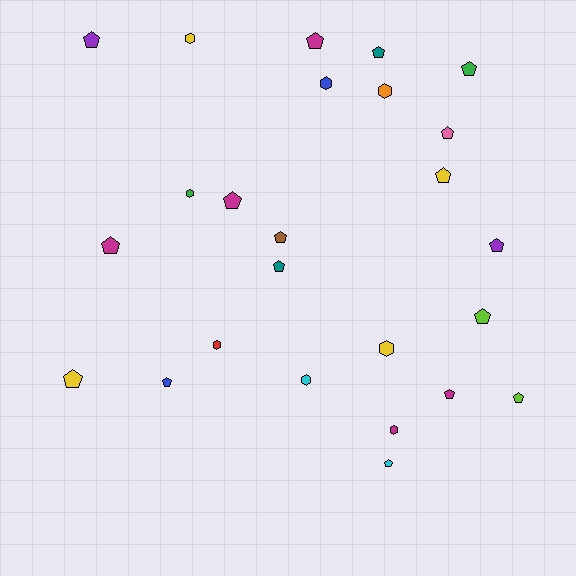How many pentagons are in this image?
There are 17 pentagons.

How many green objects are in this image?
There are 2 green objects.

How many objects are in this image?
There are 25 objects.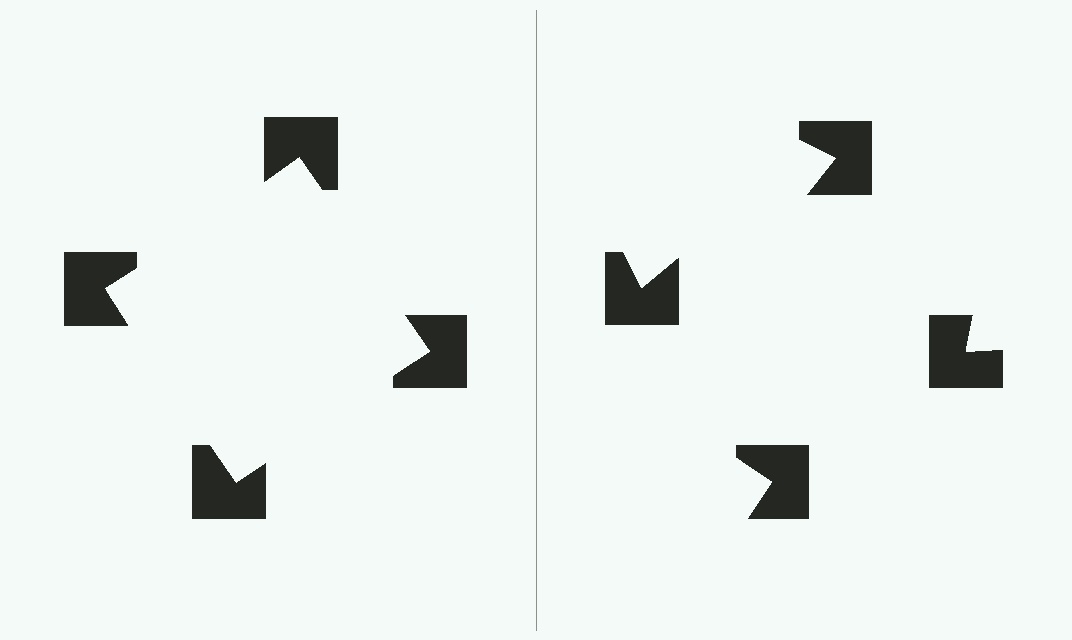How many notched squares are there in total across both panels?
8 — 4 on each side.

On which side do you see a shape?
An illusory square appears on the left side. On the right side the wedge cuts are rotated, so no coherent shape forms.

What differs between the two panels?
The notched squares are positioned identically on both sides; only the wedge orientations differ. On the left they align to a square; on the right they are misaligned.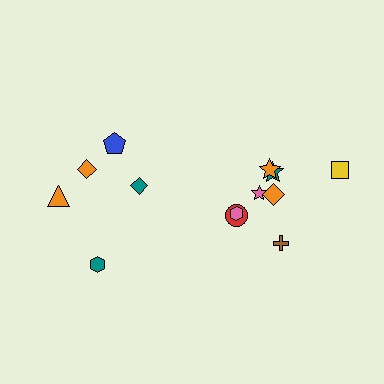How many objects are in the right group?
There are 8 objects.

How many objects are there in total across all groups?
There are 13 objects.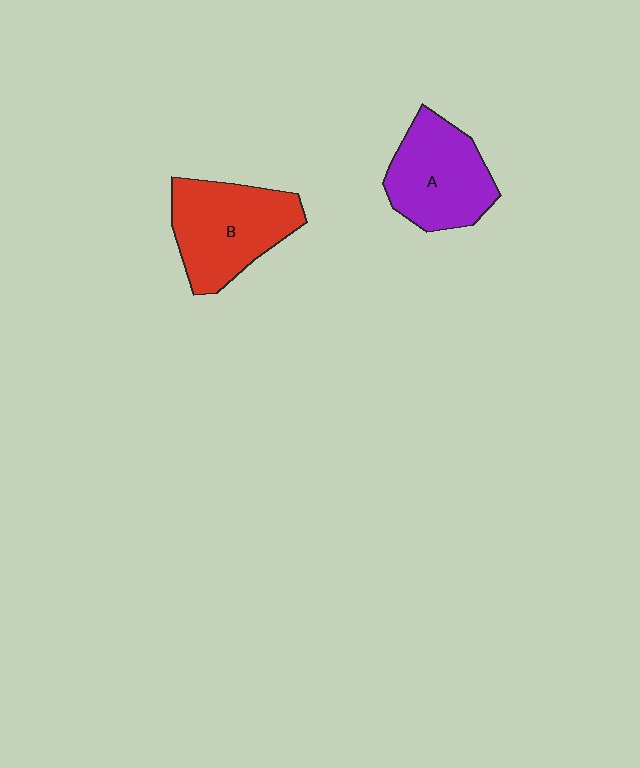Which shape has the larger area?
Shape B (red).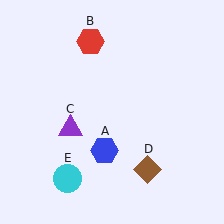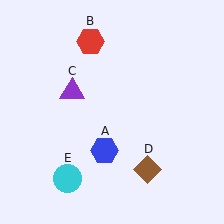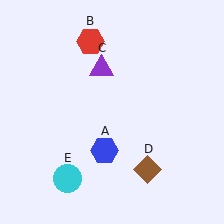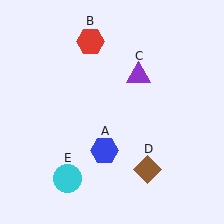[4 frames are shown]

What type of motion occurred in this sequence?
The purple triangle (object C) rotated clockwise around the center of the scene.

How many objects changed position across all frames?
1 object changed position: purple triangle (object C).